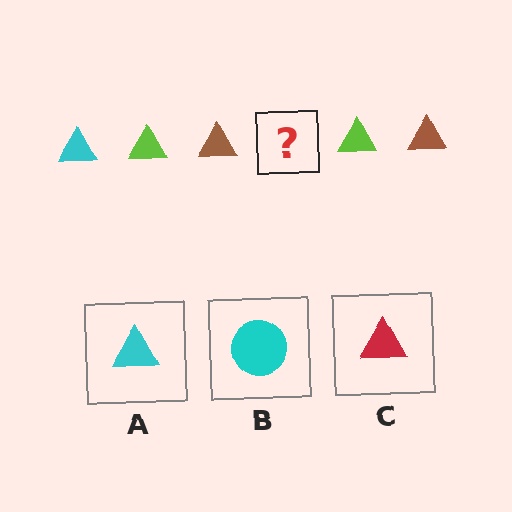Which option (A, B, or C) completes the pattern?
A.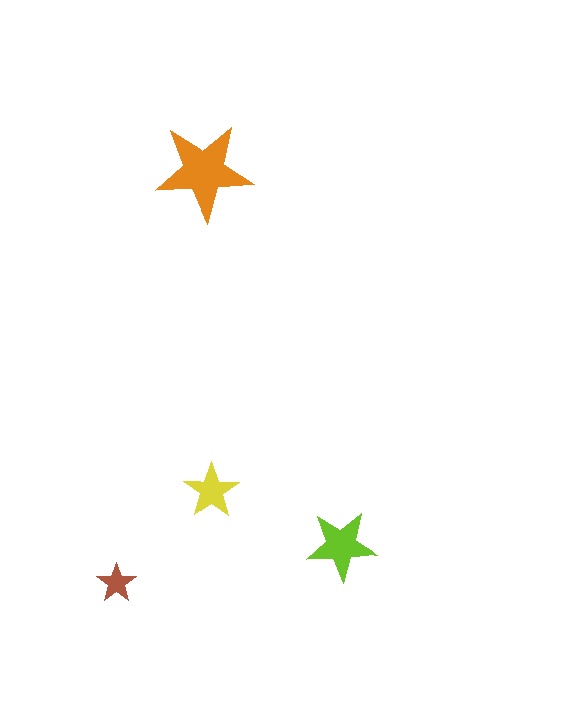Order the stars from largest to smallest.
the orange one, the lime one, the yellow one, the brown one.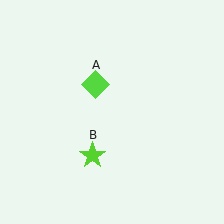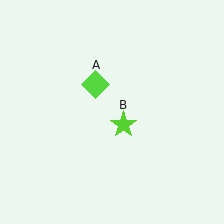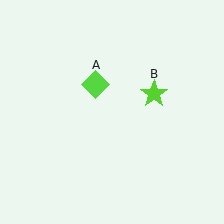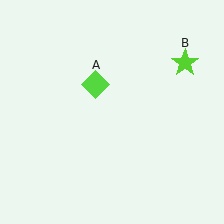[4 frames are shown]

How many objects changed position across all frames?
1 object changed position: lime star (object B).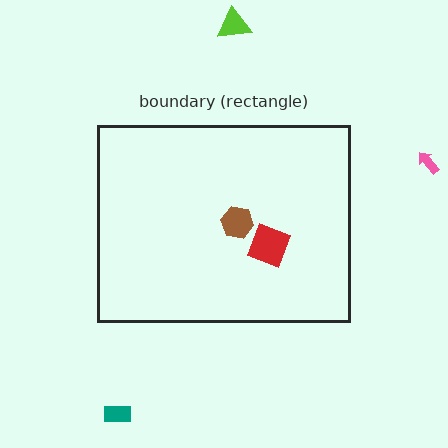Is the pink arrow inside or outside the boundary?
Outside.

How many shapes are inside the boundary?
2 inside, 3 outside.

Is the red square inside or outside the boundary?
Inside.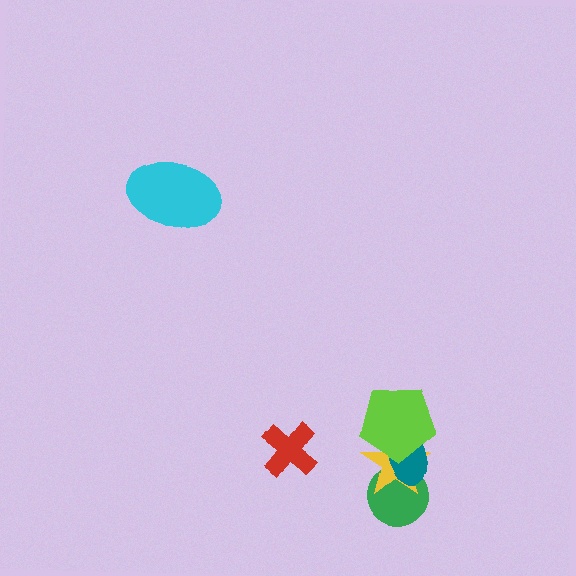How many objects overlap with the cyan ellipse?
0 objects overlap with the cyan ellipse.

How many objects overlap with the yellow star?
3 objects overlap with the yellow star.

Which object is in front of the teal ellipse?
The lime pentagon is in front of the teal ellipse.